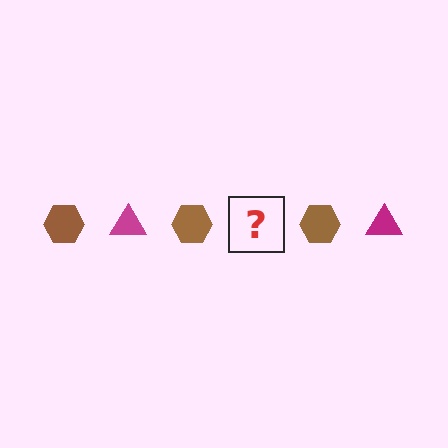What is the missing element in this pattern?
The missing element is a magenta triangle.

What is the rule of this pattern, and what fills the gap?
The rule is that the pattern alternates between brown hexagon and magenta triangle. The gap should be filled with a magenta triangle.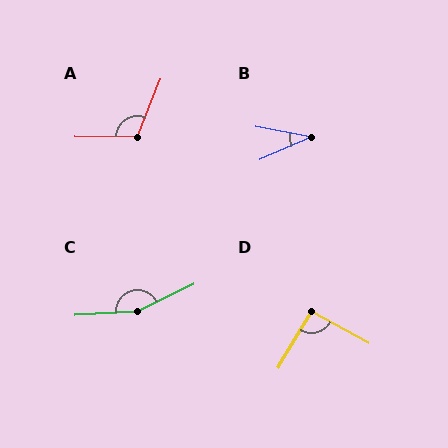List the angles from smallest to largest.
B (35°), D (92°), A (112°), C (157°).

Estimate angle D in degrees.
Approximately 92 degrees.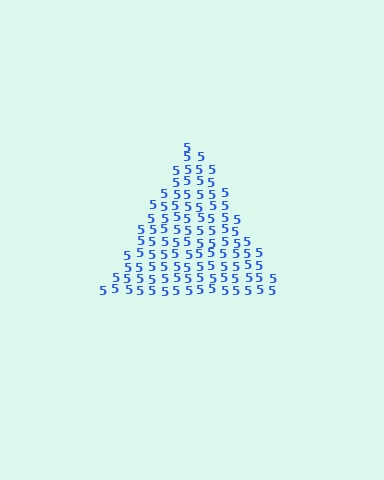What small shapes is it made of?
It is made of small digit 5's.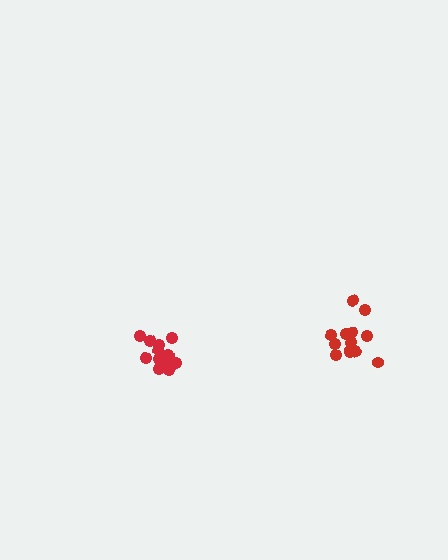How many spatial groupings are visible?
There are 2 spatial groupings.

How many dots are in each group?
Group 1: 12 dots, Group 2: 13 dots (25 total).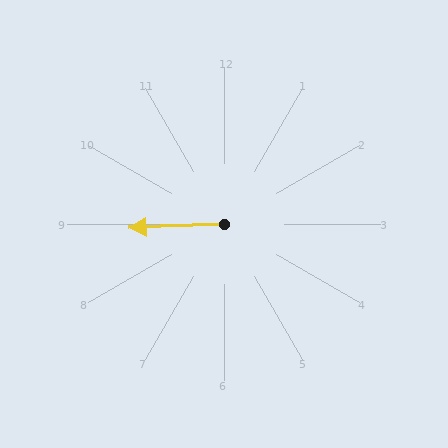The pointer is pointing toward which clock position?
Roughly 9 o'clock.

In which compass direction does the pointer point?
West.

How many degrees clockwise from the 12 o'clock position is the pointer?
Approximately 268 degrees.